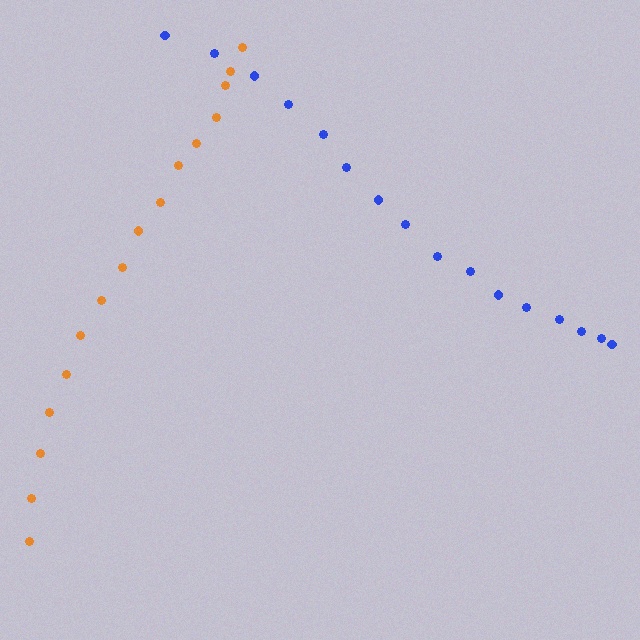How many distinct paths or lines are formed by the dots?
There are 2 distinct paths.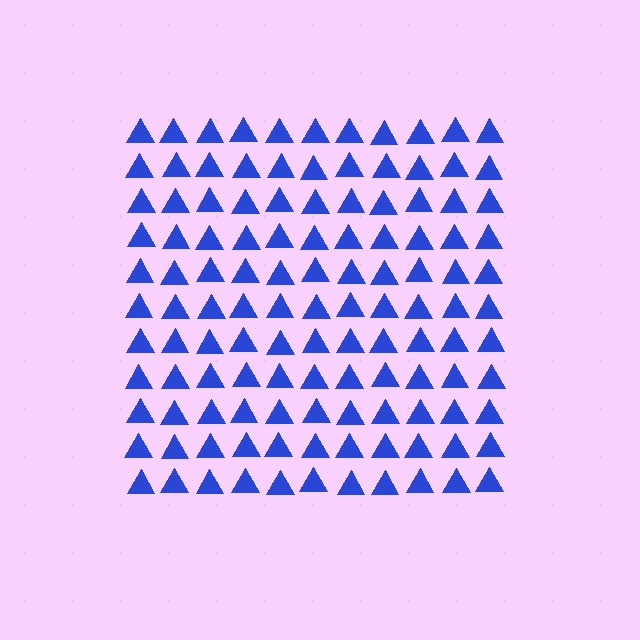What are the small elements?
The small elements are triangles.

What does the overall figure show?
The overall figure shows a square.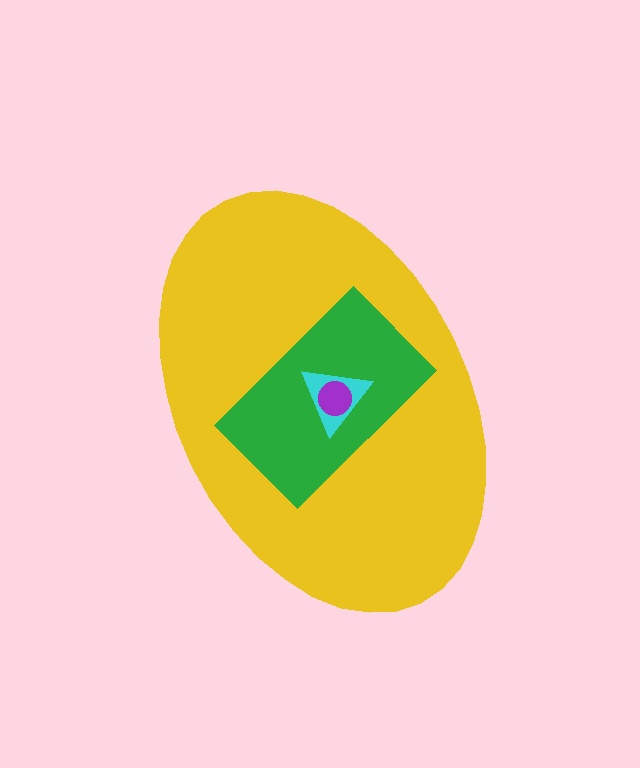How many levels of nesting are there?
4.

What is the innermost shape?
The purple circle.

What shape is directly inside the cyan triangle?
The purple circle.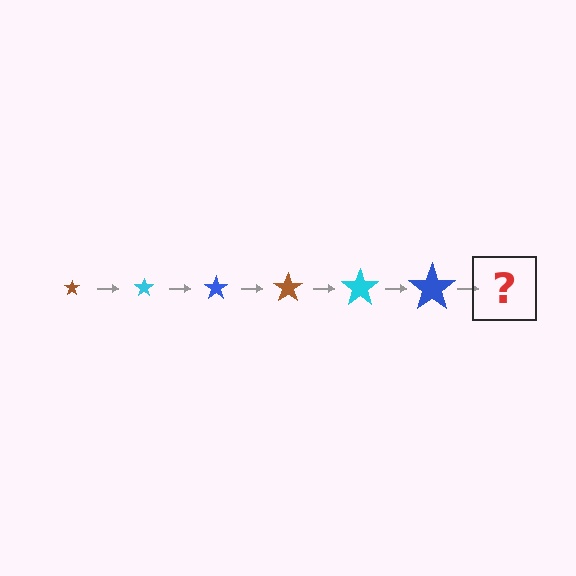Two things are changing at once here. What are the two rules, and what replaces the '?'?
The two rules are that the star grows larger each step and the color cycles through brown, cyan, and blue. The '?' should be a brown star, larger than the previous one.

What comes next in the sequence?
The next element should be a brown star, larger than the previous one.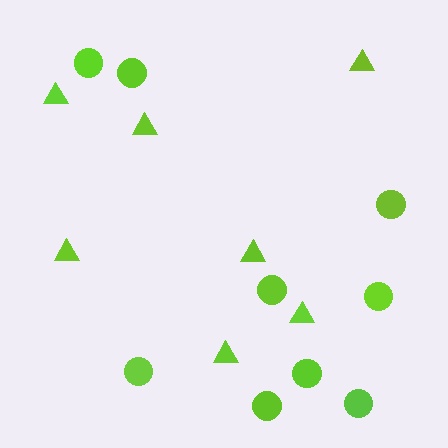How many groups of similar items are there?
There are 2 groups: one group of circles (9) and one group of triangles (7).